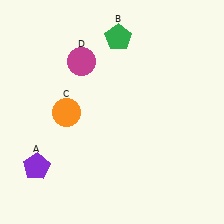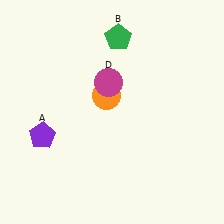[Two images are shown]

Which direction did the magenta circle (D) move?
The magenta circle (D) moved right.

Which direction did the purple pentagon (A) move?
The purple pentagon (A) moved up.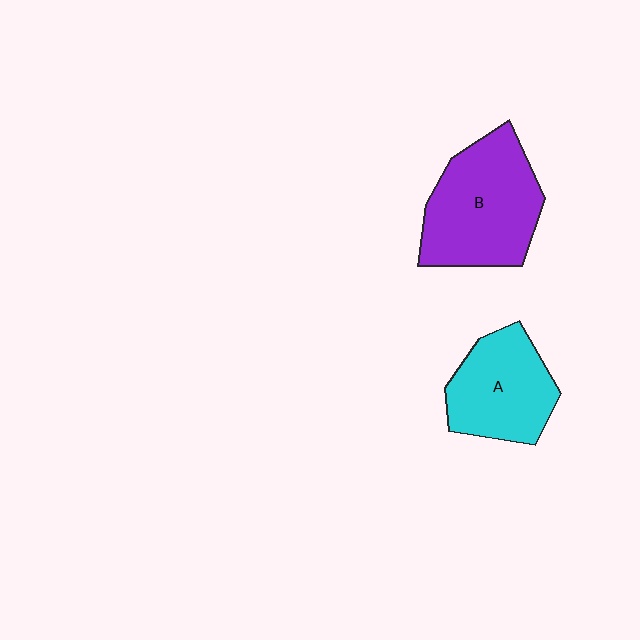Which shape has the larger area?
Shape B (purple).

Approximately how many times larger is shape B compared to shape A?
Approximately 1.3 times.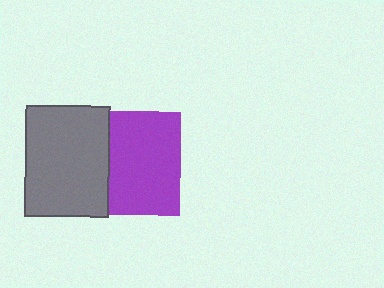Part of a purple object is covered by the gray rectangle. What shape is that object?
It is a square.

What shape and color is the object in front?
The object in front is a gray rectangle.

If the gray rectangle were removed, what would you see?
You would see the complete purple square.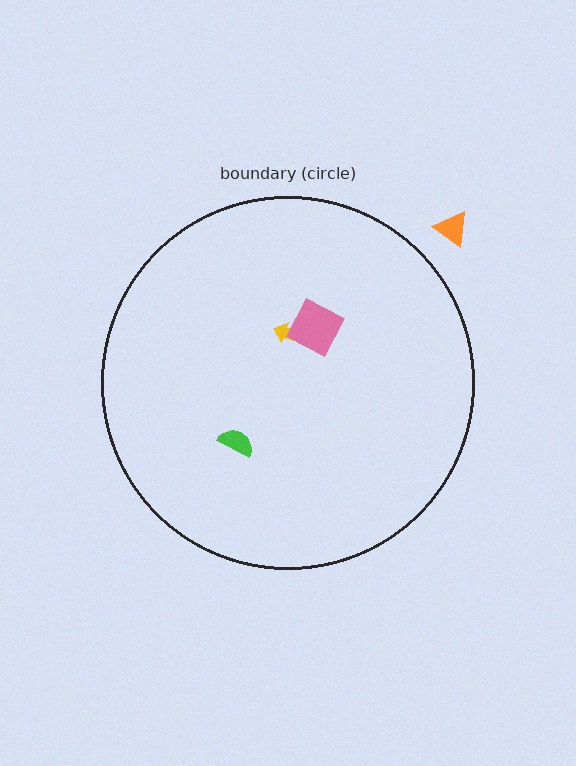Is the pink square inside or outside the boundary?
Inside.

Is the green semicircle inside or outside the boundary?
Inside.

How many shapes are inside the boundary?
3 inside, 1 outside.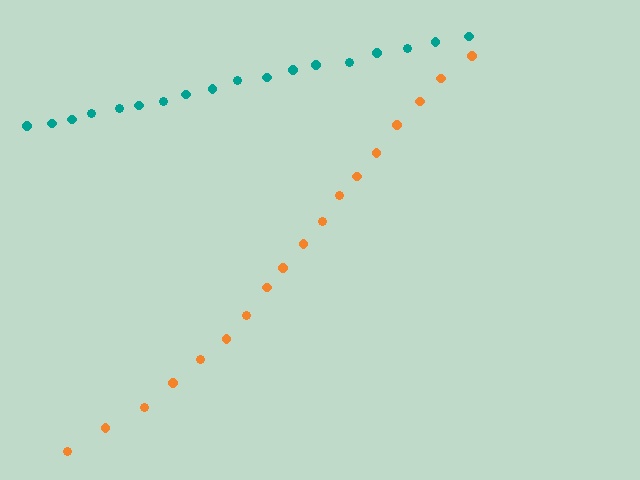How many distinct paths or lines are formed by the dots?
There are 2 distinct paths.